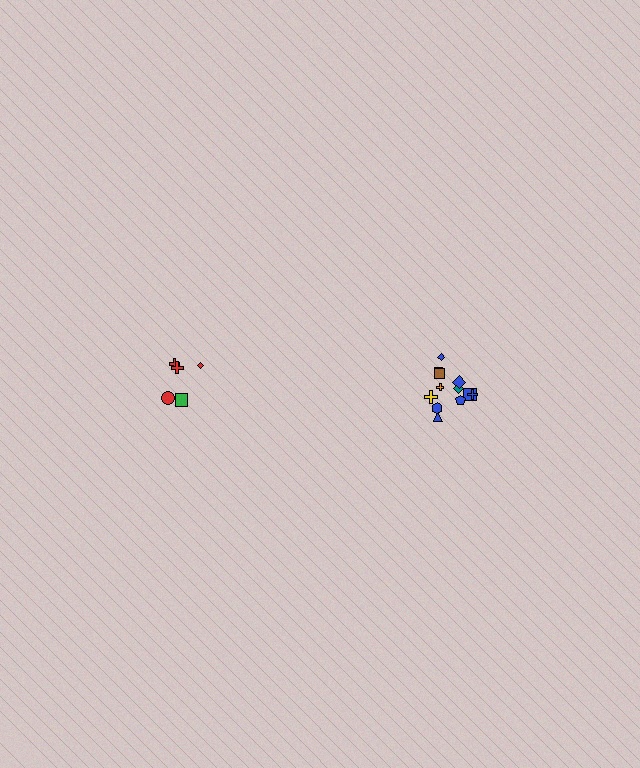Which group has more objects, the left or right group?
The right group.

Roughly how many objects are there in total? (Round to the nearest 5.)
Roughly 15 objects in total.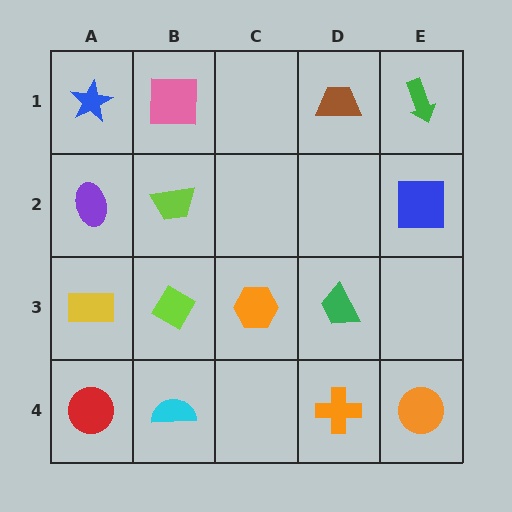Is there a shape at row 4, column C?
No, that cell is empty.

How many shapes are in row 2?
3 shapes.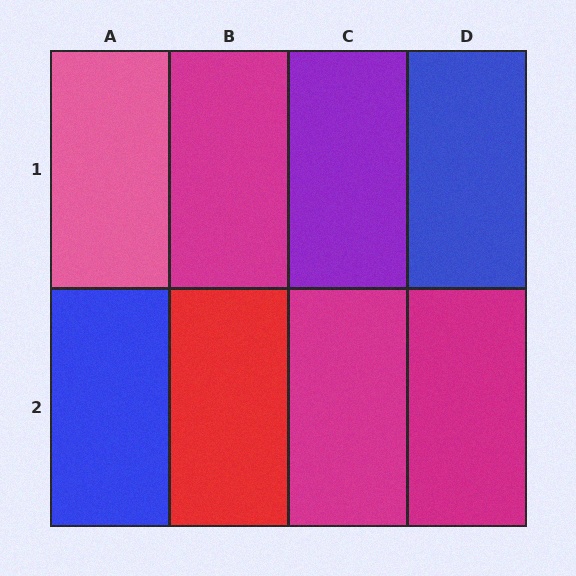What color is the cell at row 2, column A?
Blue.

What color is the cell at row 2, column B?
Red.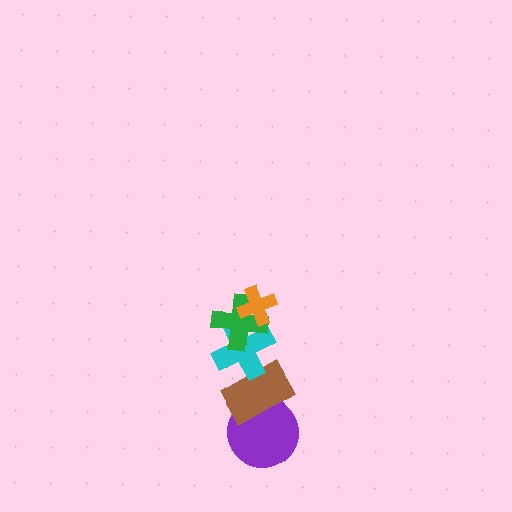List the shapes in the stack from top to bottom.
From top to bottom: the orange cross, the green cross, the cyan cross, the brown rectangle, the purple circle.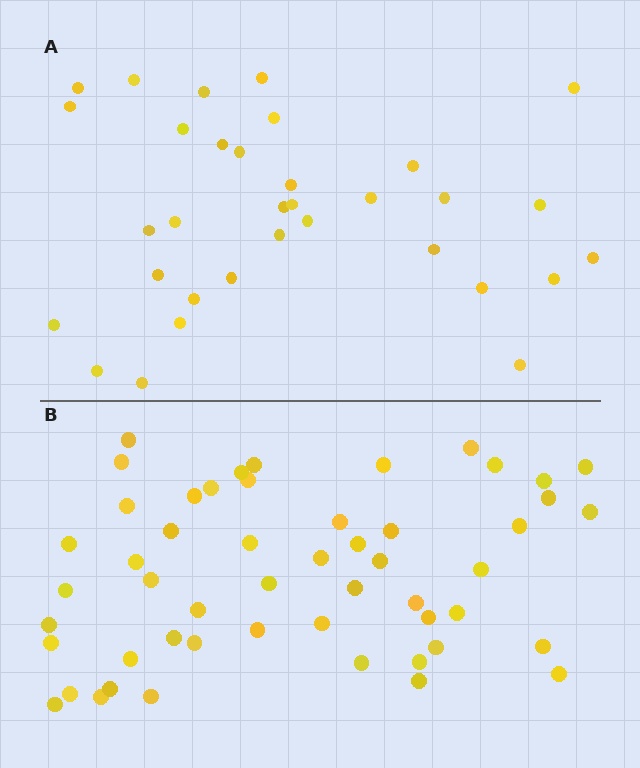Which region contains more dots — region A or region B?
Region B (the bottom region) has more dots.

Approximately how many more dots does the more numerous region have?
Region B has approximately 20 more dots than region A.